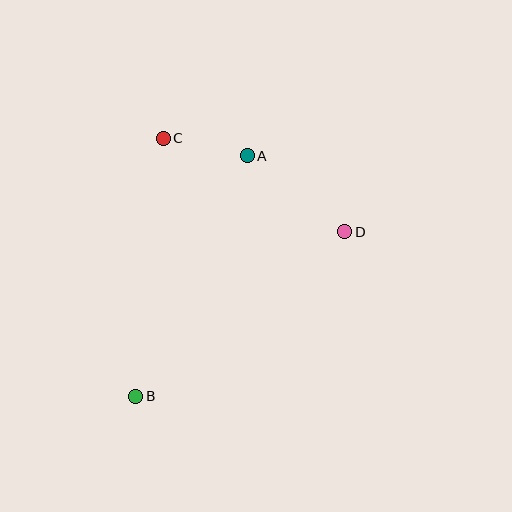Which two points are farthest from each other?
Points B and D are farthest from each other.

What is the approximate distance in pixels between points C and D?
The distance between C and D is approximately 204 pixels.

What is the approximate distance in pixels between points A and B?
The distance between A and B is approximately 265 pixels.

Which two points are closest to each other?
Points A and C are closest to each other.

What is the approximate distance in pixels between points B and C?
The distance between B and C is approximately 260 pixels.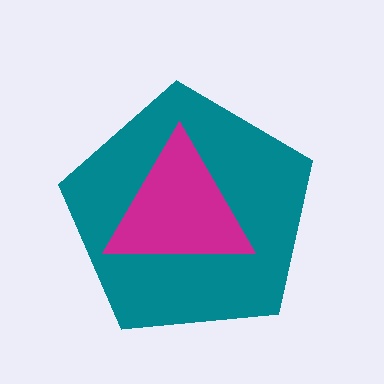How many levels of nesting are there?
2.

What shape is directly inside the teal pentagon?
The magenta triangle.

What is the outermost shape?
The teal pentagon.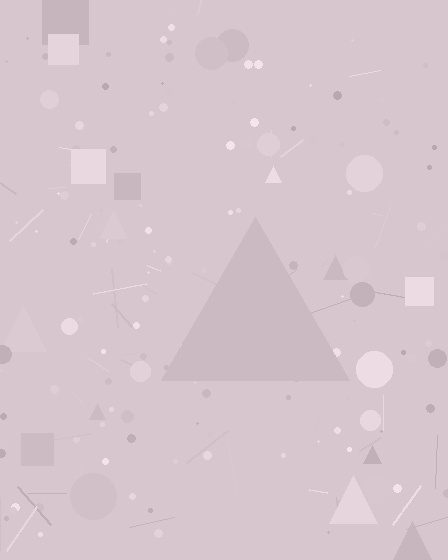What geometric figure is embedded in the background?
A triangle is embedded in the background.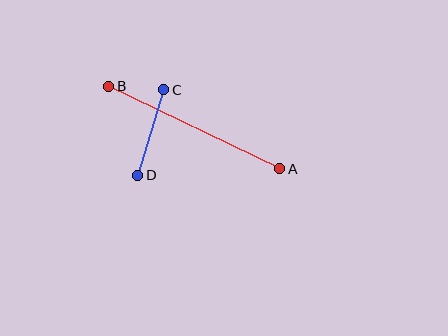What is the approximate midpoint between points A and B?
The midpoint is at approximately (194, 127) pixels.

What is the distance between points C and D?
The distance is approximately 89 pixels.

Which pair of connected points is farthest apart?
Points A and B are farthest apart.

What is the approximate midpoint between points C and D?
The midpoint is at approximately (151, 133) pixels.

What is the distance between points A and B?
The distance is approximately 190 pixels.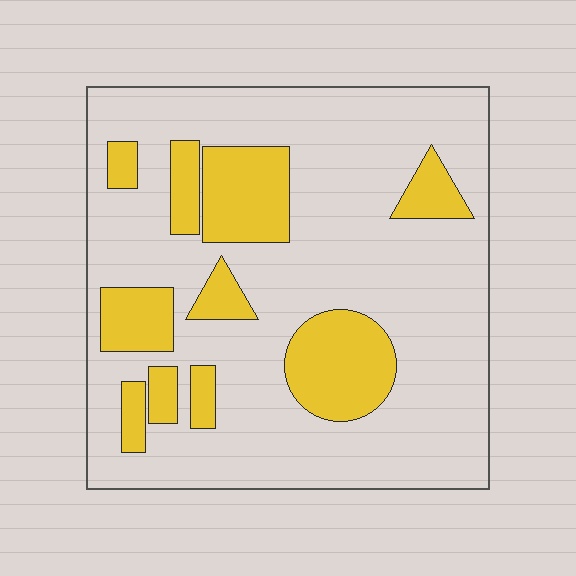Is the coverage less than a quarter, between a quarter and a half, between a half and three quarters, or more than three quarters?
Less than a quarter.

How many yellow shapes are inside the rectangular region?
10.